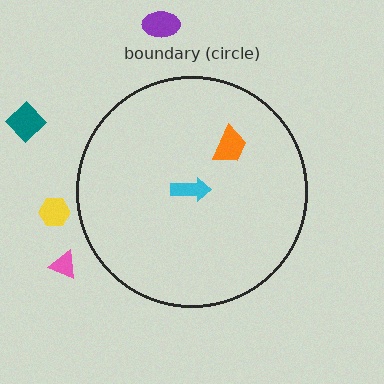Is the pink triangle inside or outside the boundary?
Outside.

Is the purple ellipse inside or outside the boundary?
Outside.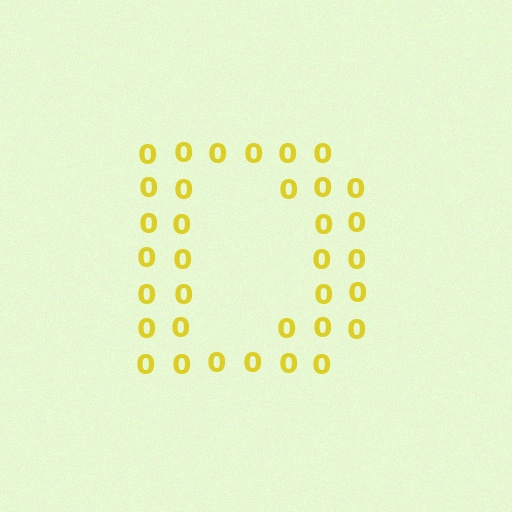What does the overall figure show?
The overall figure shows the letter D.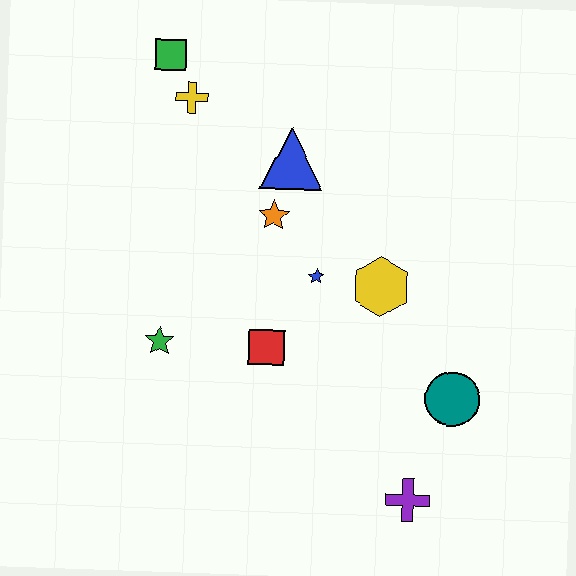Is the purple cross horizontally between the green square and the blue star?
No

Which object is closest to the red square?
The blue star is closest to the red square.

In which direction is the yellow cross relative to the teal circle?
The yellow cross is above the teal circle.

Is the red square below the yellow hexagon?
Yes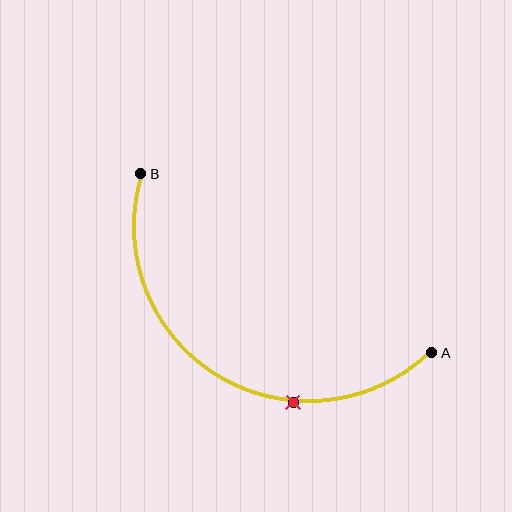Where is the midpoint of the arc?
The arc midpoint is the point on the curve farthest from the straight line joining A and B. It sits below that line.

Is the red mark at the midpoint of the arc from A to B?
No. The red mark lies on the arc but is closer to endpoint A. The arc midpoint would be at the point on the curve equidistant along the arc from both A and B.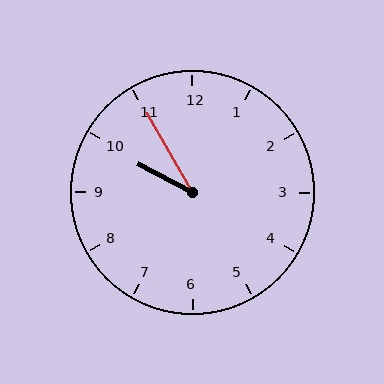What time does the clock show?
9:55.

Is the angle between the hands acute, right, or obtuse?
It is acute.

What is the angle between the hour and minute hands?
Approximately 32 degrees.